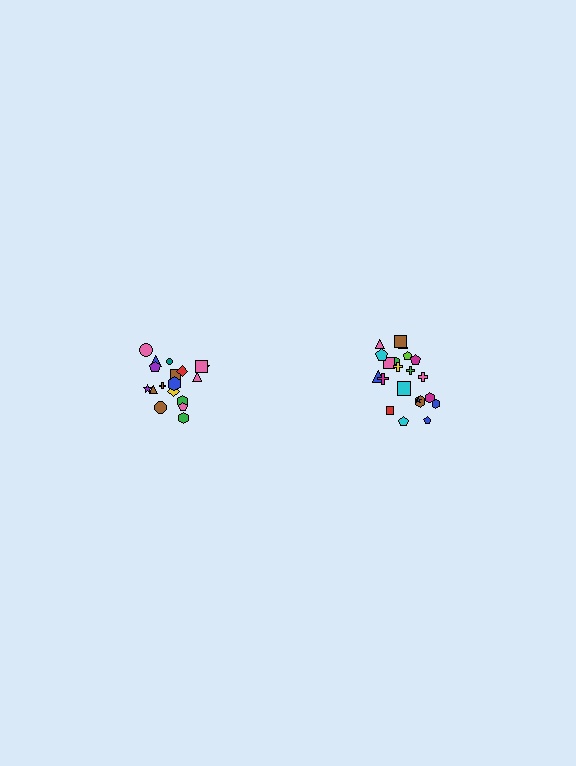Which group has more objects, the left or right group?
The right group.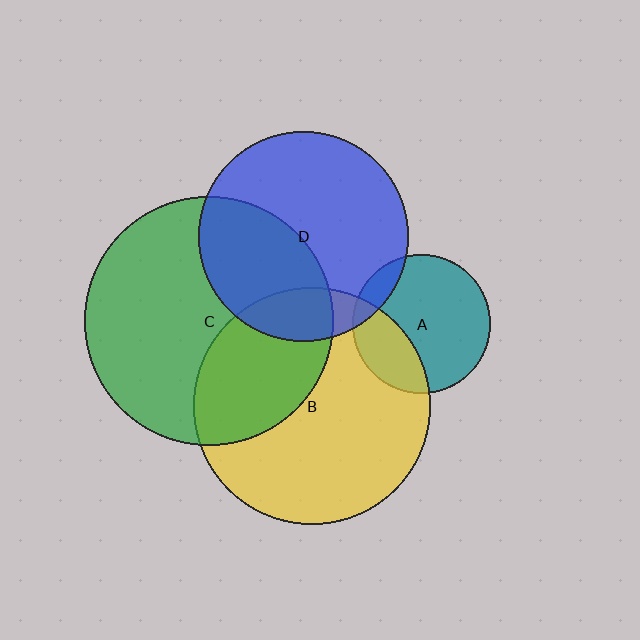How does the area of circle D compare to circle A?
Approximately 2.3 times.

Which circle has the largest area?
Circle C (green).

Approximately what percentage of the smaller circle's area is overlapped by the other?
Approximately 10%.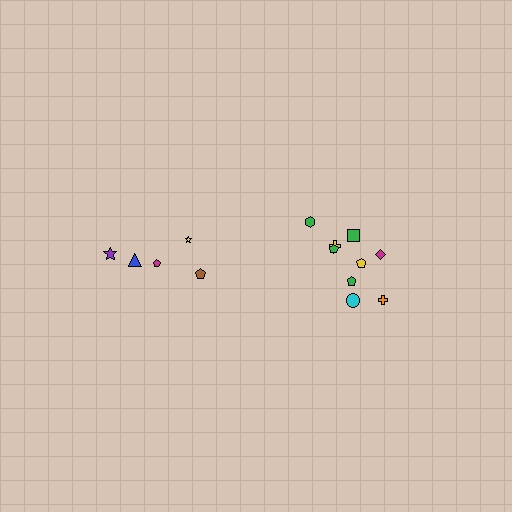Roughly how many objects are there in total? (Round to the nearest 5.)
Roughly 15 objects in total.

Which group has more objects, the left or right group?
The right group.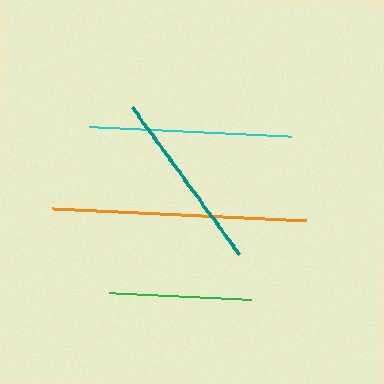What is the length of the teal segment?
The teal segment is approximately 181 pixels long.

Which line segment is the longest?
The orange line is the longest at approximately 254 pixels.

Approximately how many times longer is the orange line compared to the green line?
The orange line is approximately 1.8 times the length of the green line.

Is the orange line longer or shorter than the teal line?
The orange line is longer than the teal line.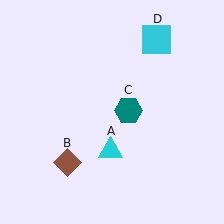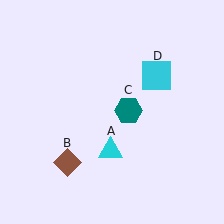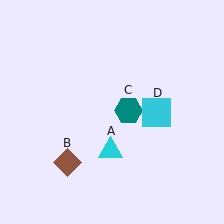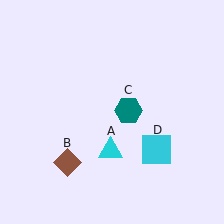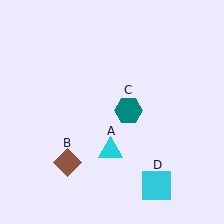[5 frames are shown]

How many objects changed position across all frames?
1 object changed position: cyan square (object D).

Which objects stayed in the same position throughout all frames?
Cyan triangle (object A) and brown diamond (object B) and teal hexagon (object C) remained stationary.